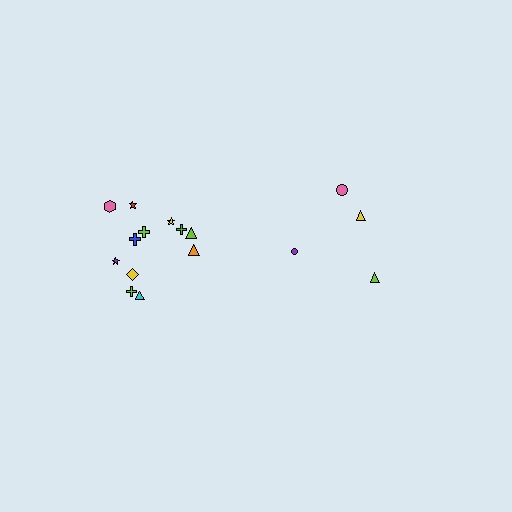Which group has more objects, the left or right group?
The left group.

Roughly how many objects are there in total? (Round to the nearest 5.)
Roughly 15 objects in total.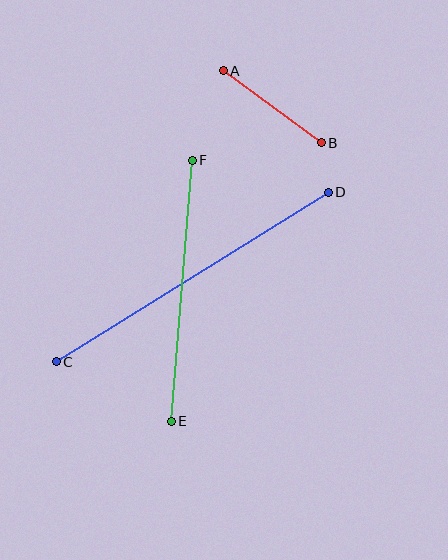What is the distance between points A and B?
The distance is approximately 121 pixels.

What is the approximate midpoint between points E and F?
The midpoint is at approximately (182, 291) pixels.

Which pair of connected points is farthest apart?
Points C and D are farthest apart.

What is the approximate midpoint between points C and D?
The midpoint is at approximately (192, 277) pixels.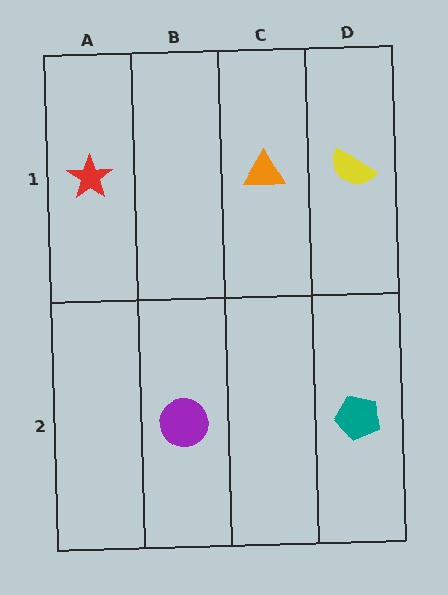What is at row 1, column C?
An orange triangle.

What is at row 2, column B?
A purple circle.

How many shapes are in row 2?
2 shapes.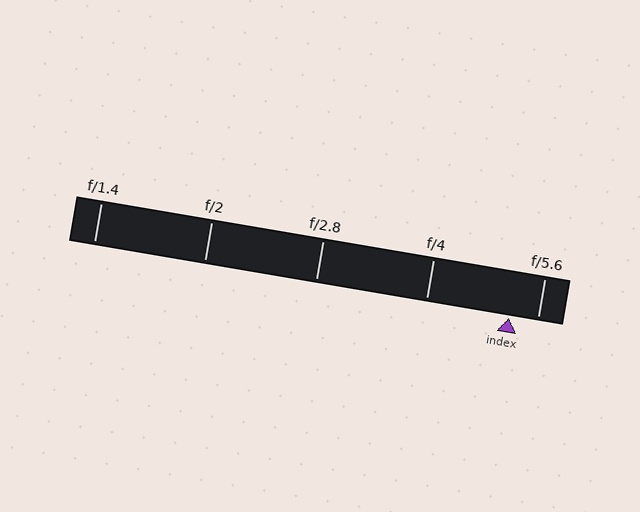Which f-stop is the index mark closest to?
The index mark is closest to f/5.6.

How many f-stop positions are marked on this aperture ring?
There are 5 f-stop positions marked.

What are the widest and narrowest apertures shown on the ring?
The widest aperture shown is f/1.4 and the narrowest is f/5.6.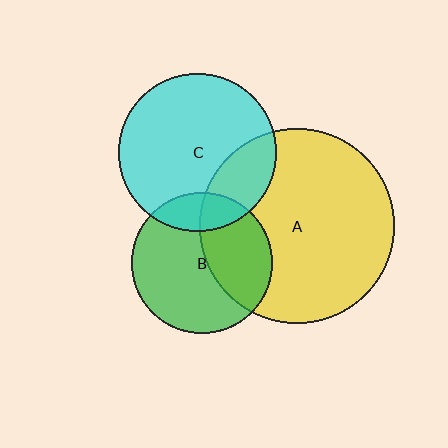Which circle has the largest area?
Circle A (yellow).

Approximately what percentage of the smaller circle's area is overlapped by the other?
Approximately 25%.